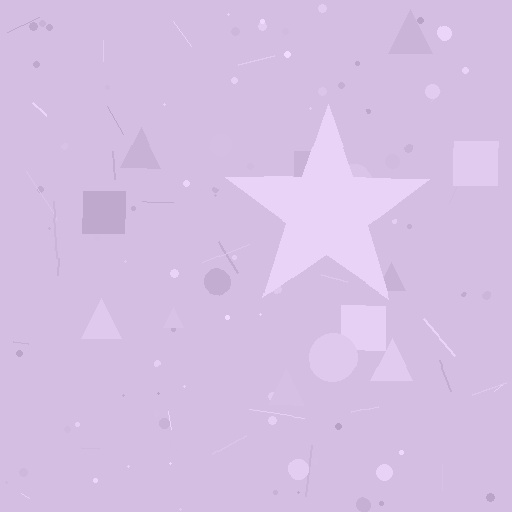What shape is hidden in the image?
A star is hidden in the image.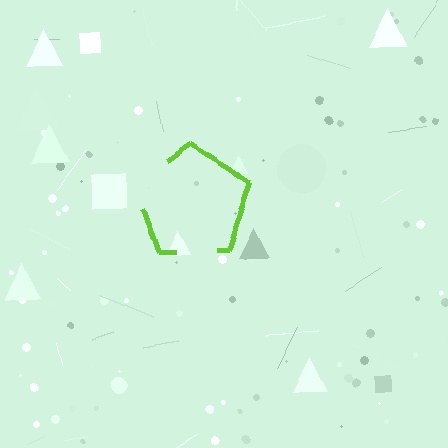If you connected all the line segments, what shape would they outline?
They would outline a pentagon.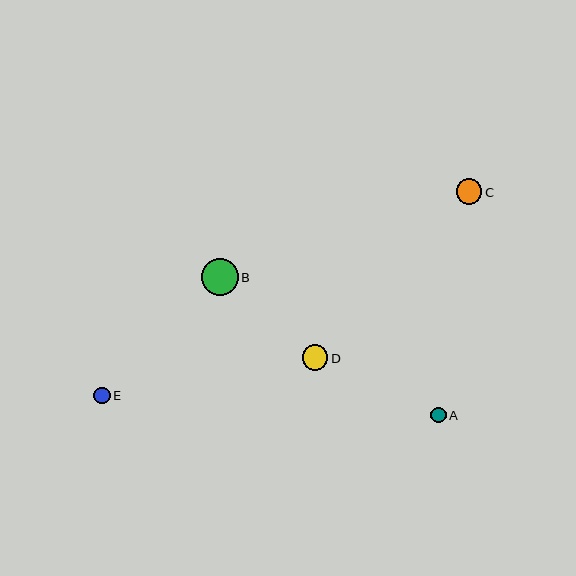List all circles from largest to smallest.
From largest to smallest: B, C, D, E, A.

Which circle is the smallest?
Circle A is the smallest with a size of approximately 16 pixels.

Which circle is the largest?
Circle B is the largest with a size of approximately 37 pixels.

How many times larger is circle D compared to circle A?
Circle D is approximately 1.6 times the size of circle A.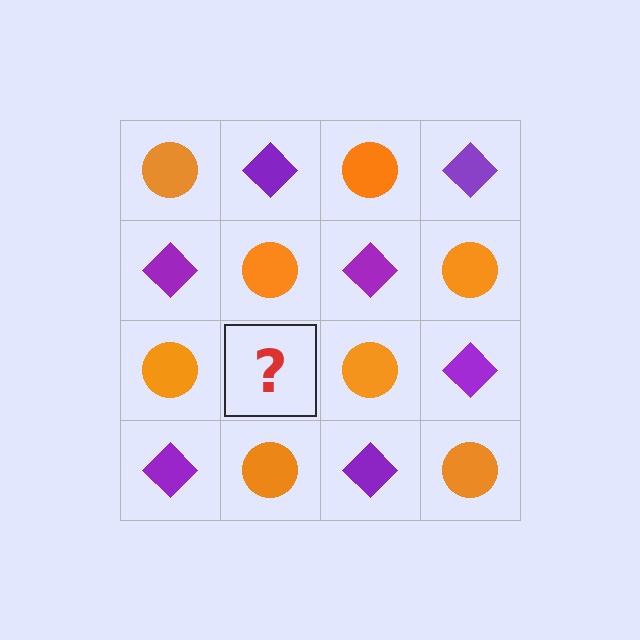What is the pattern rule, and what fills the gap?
The rule is that it alternates orange circle and purple diamond in a checkerboard pattern. The gap should be filled with a purple diamond.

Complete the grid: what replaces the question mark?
The question mark should be replaced with a purple diamond.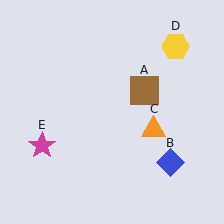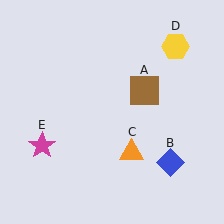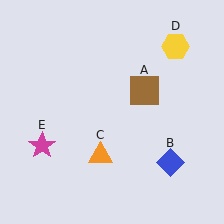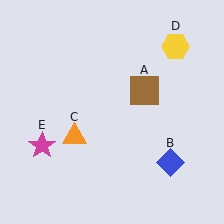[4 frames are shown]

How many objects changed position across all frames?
1 object changed position: orange triangle (object C).